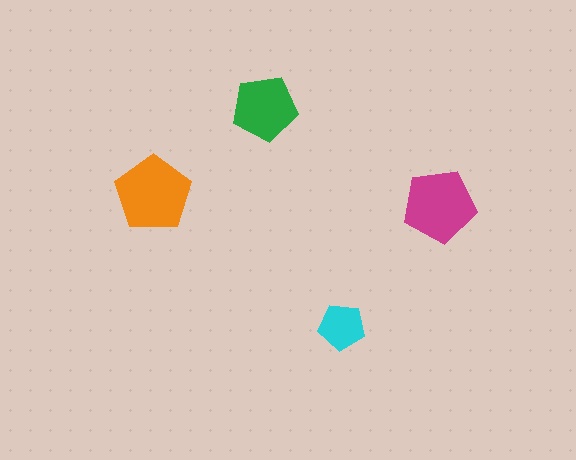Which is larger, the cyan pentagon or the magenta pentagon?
The magenta one.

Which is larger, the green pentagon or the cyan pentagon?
The green one.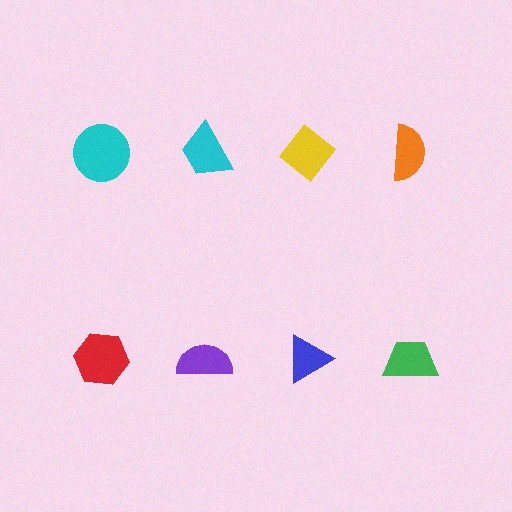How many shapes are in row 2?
4 shapes.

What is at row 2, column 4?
A green trapezoid.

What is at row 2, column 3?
A blue triangle.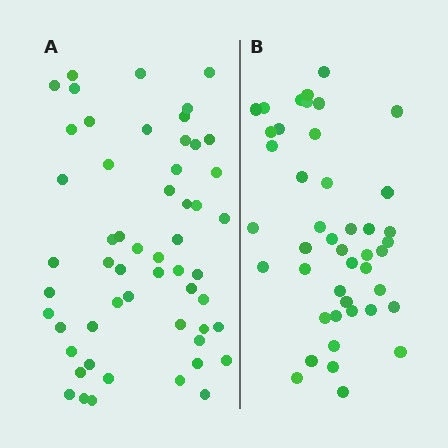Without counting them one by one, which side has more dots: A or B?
Region A (the left region) has more dots.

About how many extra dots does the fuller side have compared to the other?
Region A has roughly 12 or so more dots than region B.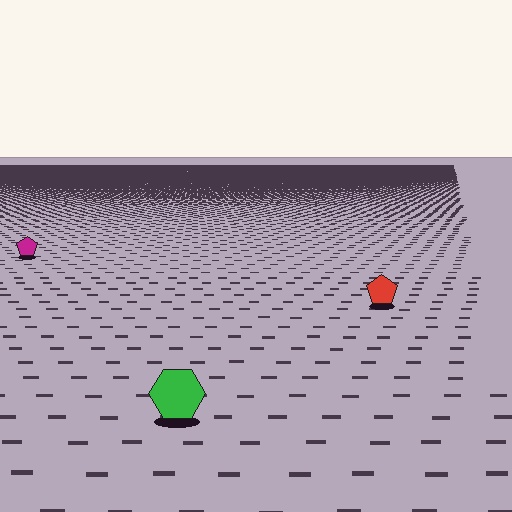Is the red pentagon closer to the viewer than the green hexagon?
No. The green hexagon is closer — you can tell from the texture gradient: the ground texture is coarser near it.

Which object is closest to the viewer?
The green hexagon is closest. The texture marks near it are larger and more spread out.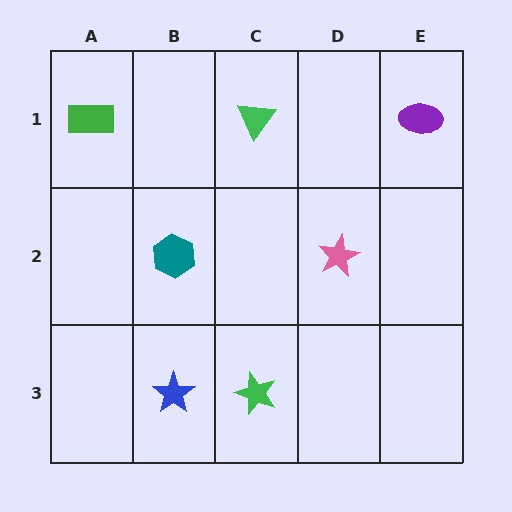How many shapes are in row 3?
2 shapes.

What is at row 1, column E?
A purple ellipse.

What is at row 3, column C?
A green star.